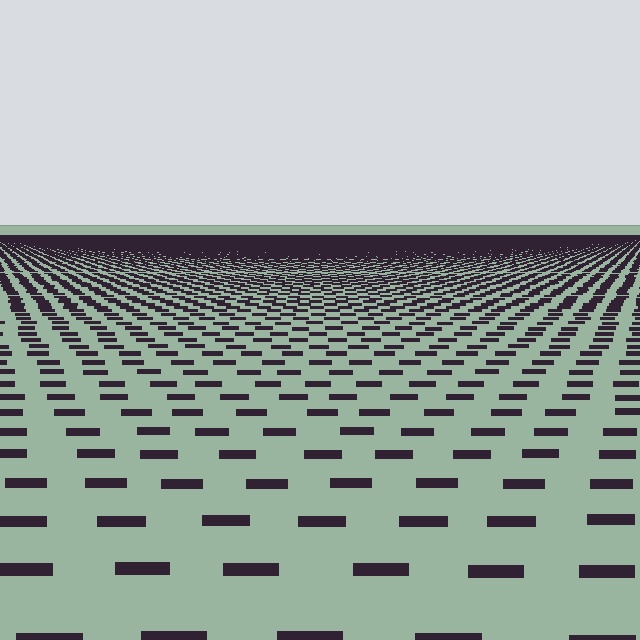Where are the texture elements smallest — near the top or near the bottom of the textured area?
Near the top.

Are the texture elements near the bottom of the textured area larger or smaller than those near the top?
Larger. Near the bottom, elements are closer to the viewer and appear at a bigger on-screen size.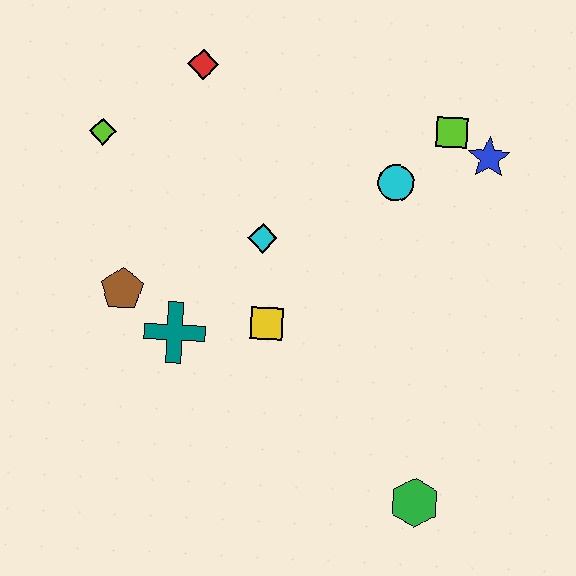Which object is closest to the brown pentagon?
The teal cross is closest to the brown pentagon.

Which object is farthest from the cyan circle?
The green hexagon is farthest from the cyan circle.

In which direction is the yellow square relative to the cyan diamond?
The yellow square is below the cyan diamond.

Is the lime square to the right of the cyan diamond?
Yes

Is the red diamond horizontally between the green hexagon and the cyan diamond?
No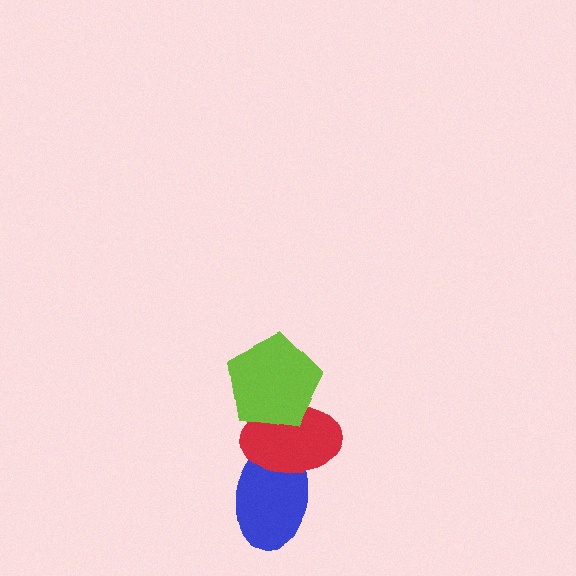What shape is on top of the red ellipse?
The lime pentagon is on top of the red ellipse.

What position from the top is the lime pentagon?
The lime pentagon is 1st from the top.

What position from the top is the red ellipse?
The red ellipse is 2nd from the top.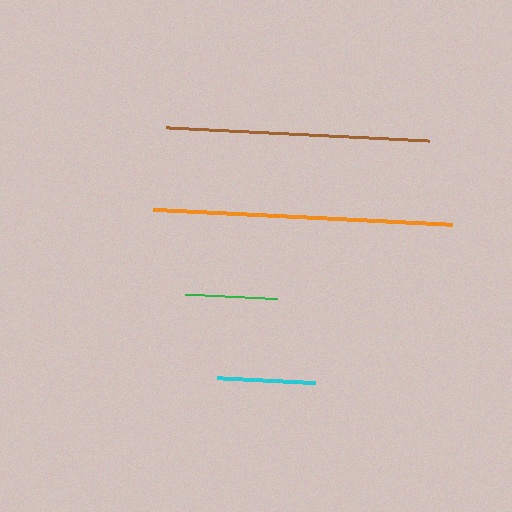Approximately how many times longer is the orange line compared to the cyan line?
The orange line is approximately 3.0 times the length of the cyan line.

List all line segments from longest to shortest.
From longest to shortest: orange, brown, cyan, green.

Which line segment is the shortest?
The green line is the shortest at approximately 92 pixels.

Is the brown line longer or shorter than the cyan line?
The brown line is longer than the cyan line.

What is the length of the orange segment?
The orange segment is approximately 299 pixels long.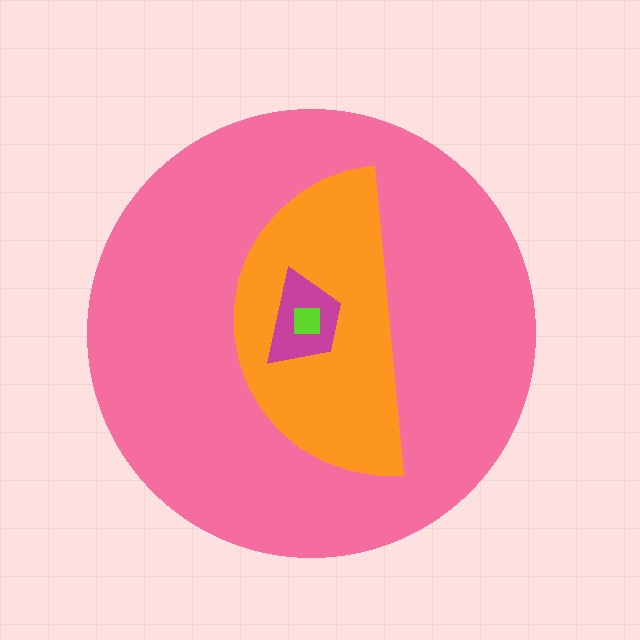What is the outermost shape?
The pink circle.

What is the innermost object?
The lime square.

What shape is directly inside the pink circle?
The orange semicircle.